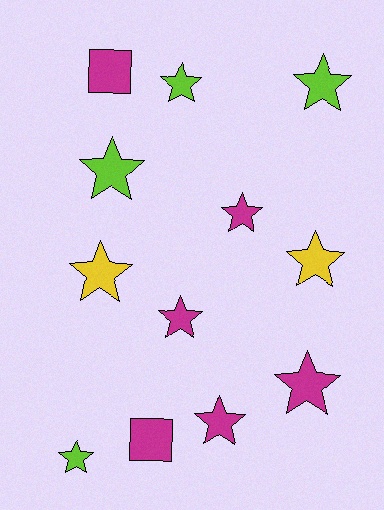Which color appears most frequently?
Magenta, with 6 objects.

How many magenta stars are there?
There are 4 magenta stars.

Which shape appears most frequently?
Star, with 10 objects.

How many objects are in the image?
There are 12 objects.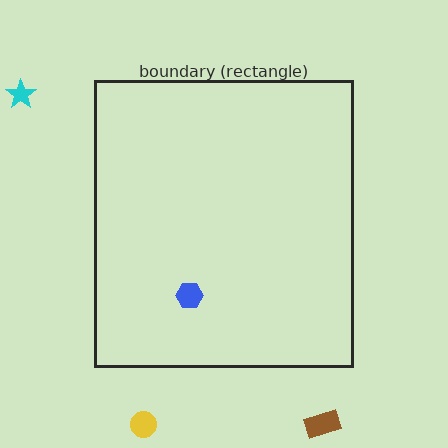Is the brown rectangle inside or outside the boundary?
Outside.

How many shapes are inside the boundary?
1 inside, 3 outside.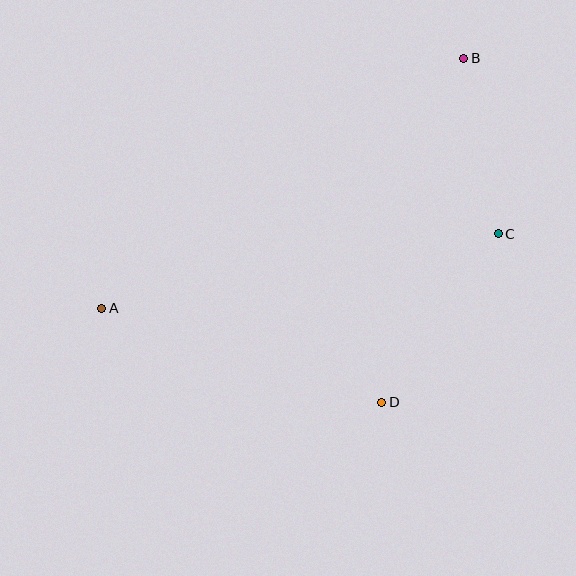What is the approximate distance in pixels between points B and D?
The distance between B and D is approximately 354 pixels.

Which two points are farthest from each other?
Points A and B are farthest from each other.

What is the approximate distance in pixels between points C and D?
The distance between C and D is approximately 205 pixels.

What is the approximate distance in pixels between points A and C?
The distance between A and C is approximately 404 pixels.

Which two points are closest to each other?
Points B and C are closest to each other.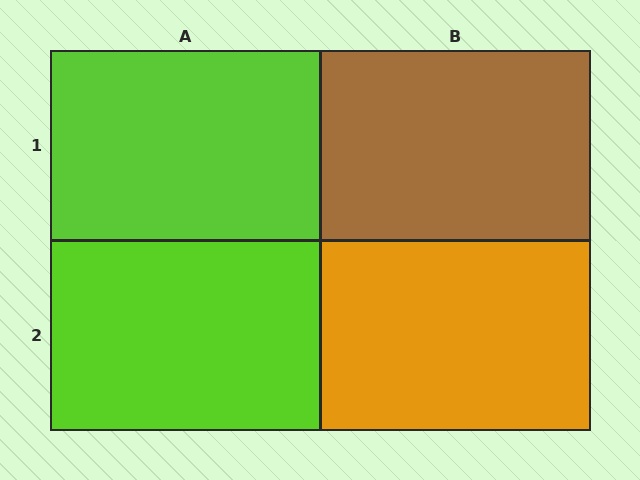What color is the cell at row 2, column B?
Orange.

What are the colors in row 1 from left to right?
Lime, brown.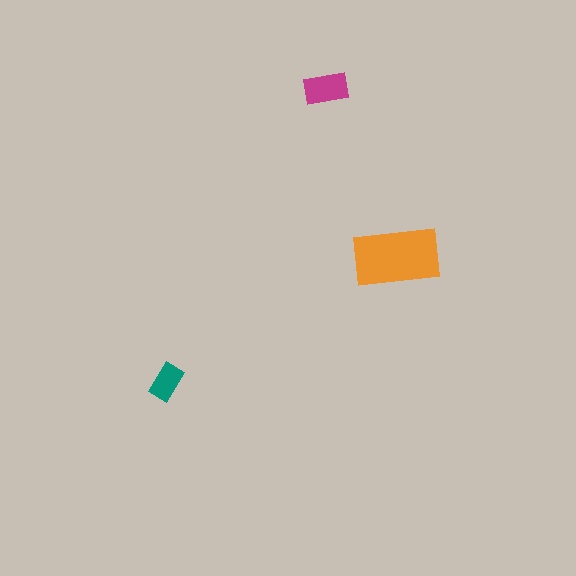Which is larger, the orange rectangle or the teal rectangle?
The orange one.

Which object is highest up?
The magenta rectangle is topmost.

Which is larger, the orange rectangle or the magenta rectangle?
The orange one.